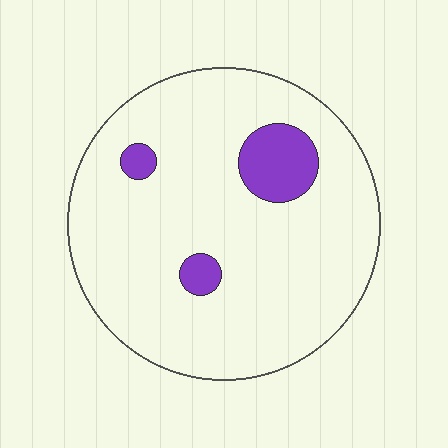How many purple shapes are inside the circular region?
3.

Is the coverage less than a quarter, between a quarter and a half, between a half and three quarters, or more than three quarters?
Less than a quarter.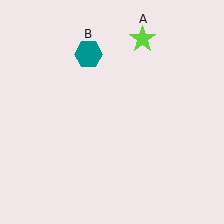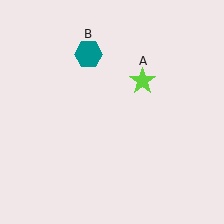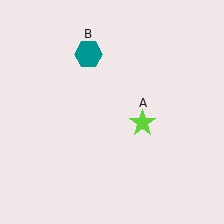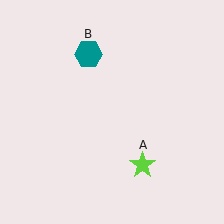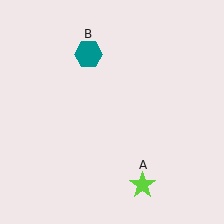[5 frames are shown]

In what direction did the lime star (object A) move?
The lime star (object A) moved down.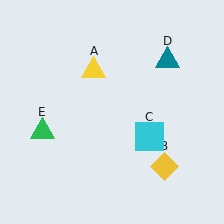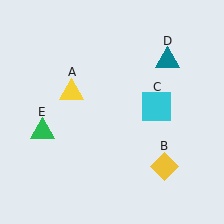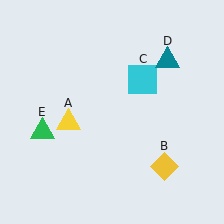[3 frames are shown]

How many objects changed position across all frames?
2 objects changed position: yellow triangle (object A), cyan square (object C).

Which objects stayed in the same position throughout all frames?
Yellow diamond (object B) and teal triangle (object D) and green triangle (object E) remained stationary.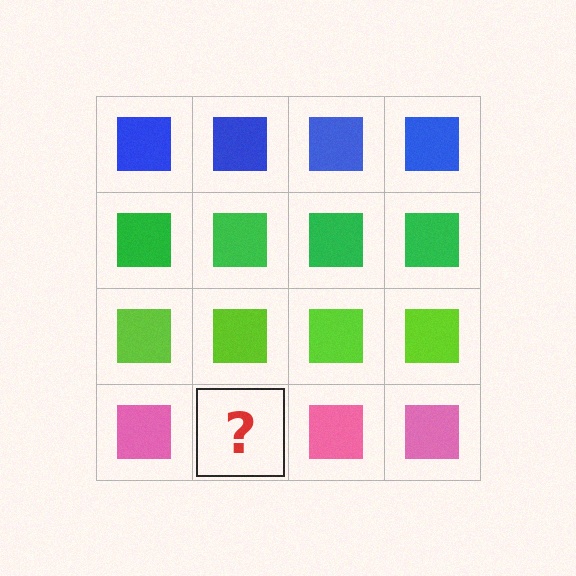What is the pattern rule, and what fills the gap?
The rule is that each row has a consistent color. The gap should be filled with a pink square.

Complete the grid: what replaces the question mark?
The question mark should be replaced with a pink square.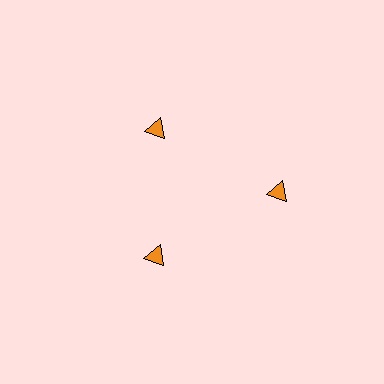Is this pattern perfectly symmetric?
No. The 3 orange triangles are arranged in a ring, but one element near the 3 o'clock position is pushed outward from the center, breaking the 3-fold rotational symmetry.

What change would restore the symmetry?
The symmetry would be restored by moving it inward, back onto the ring so that all 3 triangles sit at equal angles and equal distance from the center.